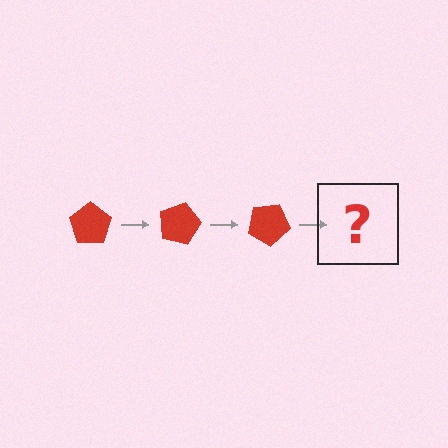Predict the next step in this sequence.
The next step is a red pentagon rotated 45 degrees.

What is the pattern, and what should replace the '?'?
The pattern is that the pentagon rotates 15 degrees each step. The '?' should be a red pentagon rotated 45 degrees.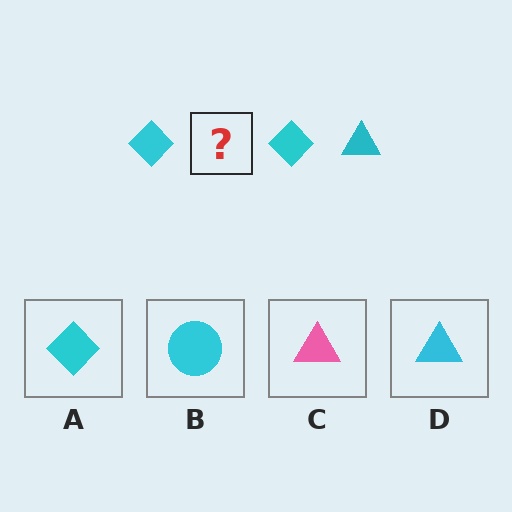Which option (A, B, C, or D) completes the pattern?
D.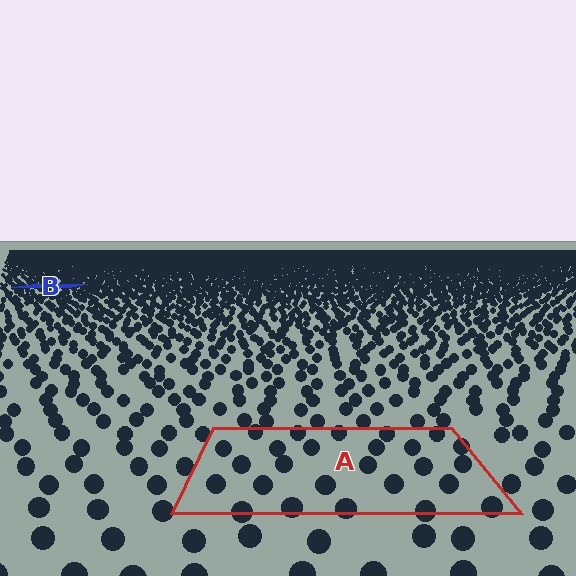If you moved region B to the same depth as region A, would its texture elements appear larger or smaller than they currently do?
They would appear larger. At a closer depth, the same texture elements are projected at a bigger on-screen size.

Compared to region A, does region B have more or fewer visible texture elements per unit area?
Region B has more texture elements per unit area — they are packed more densely because it is farther away.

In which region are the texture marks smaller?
The texture marks are smaller in region B, because it is farther away.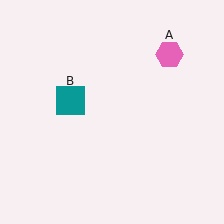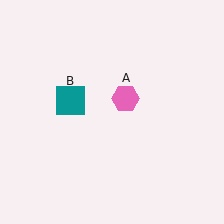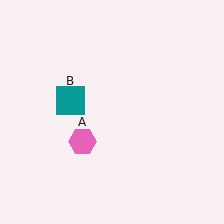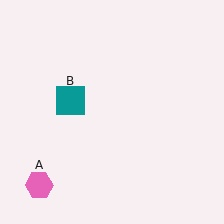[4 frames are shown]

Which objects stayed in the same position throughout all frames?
Teal square (object B) remained stationary.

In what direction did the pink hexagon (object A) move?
The pink hexagon (object A) moved down and to the left.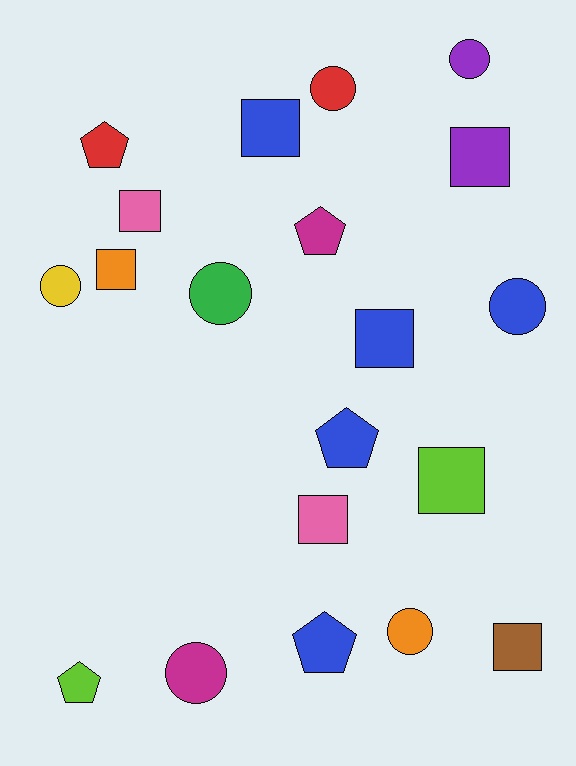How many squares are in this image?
There are 8 squares.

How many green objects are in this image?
There is 1 green object.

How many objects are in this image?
There are 20 objects.